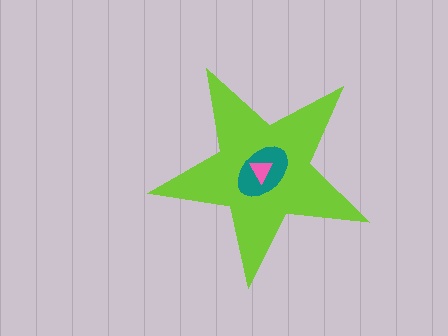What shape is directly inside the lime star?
The teal ellipse.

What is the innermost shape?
The pink triangle.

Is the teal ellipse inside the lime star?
Yes.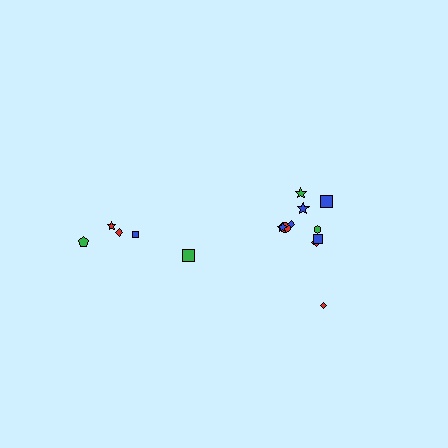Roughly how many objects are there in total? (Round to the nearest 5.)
Roughly 15 objects in total.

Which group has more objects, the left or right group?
The right group.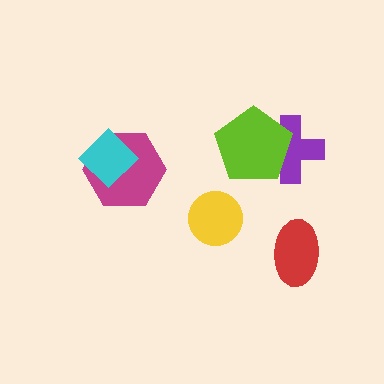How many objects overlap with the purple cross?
1 object overlaps with the purple cross.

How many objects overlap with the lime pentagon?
1 object overlaps with the lime pentagon.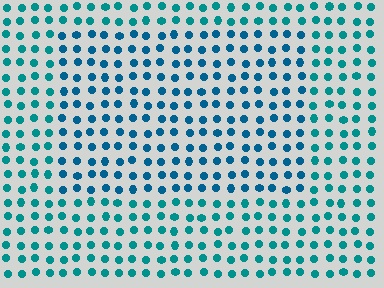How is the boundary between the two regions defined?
The boundary is defined purely by a slight shift in hue (about 22 degrees). Spacing, size, and orientation are identical on both sides.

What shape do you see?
I see a rectangle.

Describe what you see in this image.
The image is filled with small teal elements in a uniform arrangement. A rectangle-shaped region is visible where the elements are tinted to a slightly different hue, forming a subtle color boundary.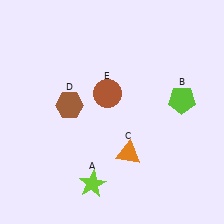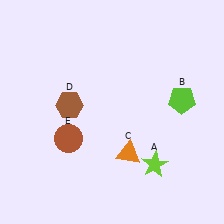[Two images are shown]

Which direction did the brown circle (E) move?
The brown circle (E) moved down.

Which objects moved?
The objects that moved are: the lime star (A), the brown circle (E).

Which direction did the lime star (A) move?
The lime star (A) moved right.